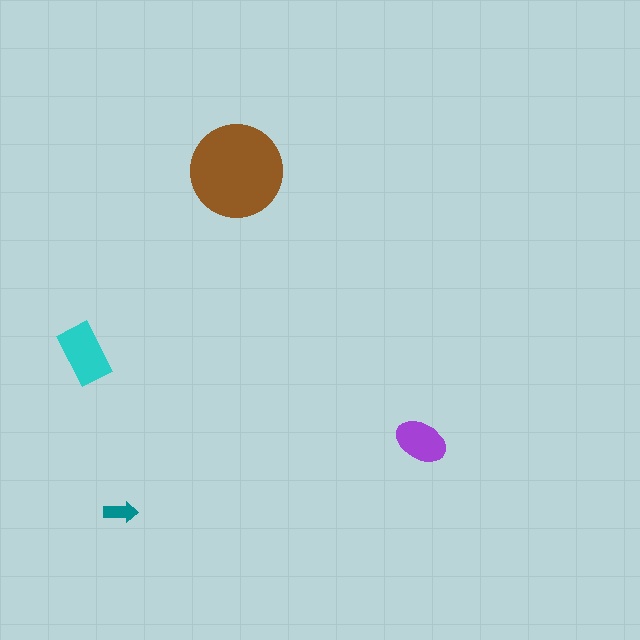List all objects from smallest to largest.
The teal arrow, the purple ellipse, the cyan rectangle, the brown circle.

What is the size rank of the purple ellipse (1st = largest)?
3rd.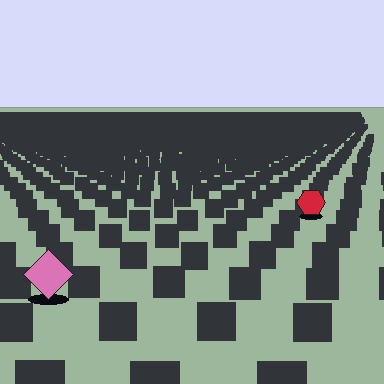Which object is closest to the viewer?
The pink diamond is closest. The texture marks near it are larger and more spread out.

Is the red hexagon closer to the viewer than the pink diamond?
No. The pink diamond is closer — you can tell from the texture gradient: the ground texture is coarser near it.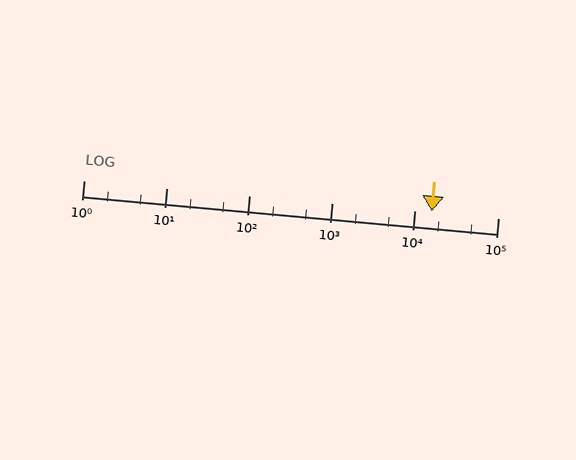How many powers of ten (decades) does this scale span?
The scale spans 5 decades, from 1 to 100000.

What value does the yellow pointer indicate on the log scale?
The pointer indicates approximately 16000.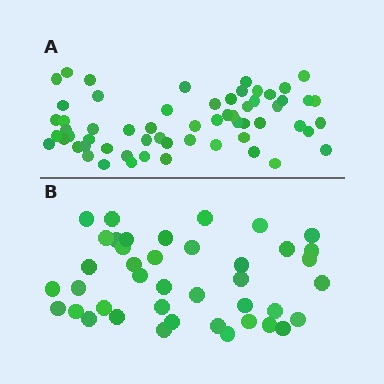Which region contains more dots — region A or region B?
Region A (the top region) has more dots.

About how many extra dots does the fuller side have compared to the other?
Region A has approximately 20 more dots than region B.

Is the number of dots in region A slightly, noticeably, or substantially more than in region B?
Region A has substantially more. The ratio is roughly 1.5 to 1.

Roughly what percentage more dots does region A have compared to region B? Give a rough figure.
About 45% more.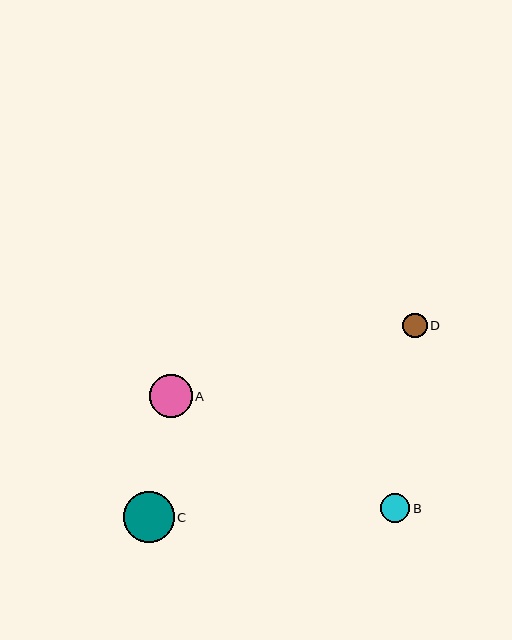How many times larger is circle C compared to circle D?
Circle C is approximately 2.1 times the size of circle D.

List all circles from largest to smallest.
From largest to smallest: C, A, B, D.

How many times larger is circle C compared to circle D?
Circle C is approximately 2.1 times the size of circle D.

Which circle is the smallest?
Circle D is the smallest with a size of approximately 25 pixels.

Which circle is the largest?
Circle C is the largest with a size of approximately 51 pixels.